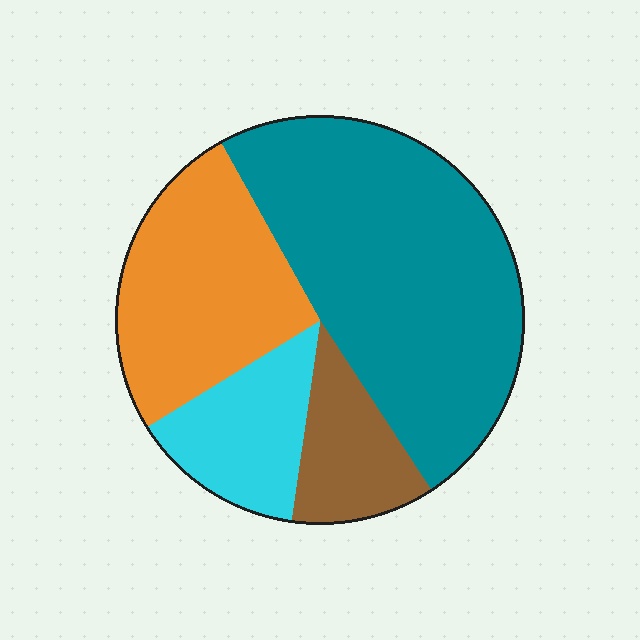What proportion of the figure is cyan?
Cyan takes up less than a sixth of the figure.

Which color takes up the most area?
Teal, at roughly 50%.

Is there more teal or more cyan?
Teal.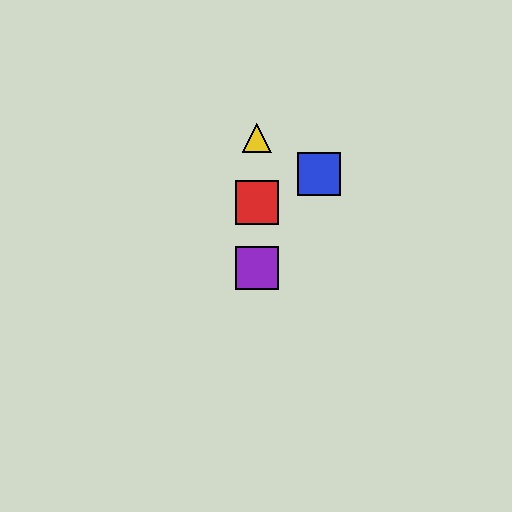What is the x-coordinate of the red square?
The red square is at x≈257.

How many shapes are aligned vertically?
4 shapes (the red square, the green triangle, the yellow triangle, the purple square) are aligned vertically.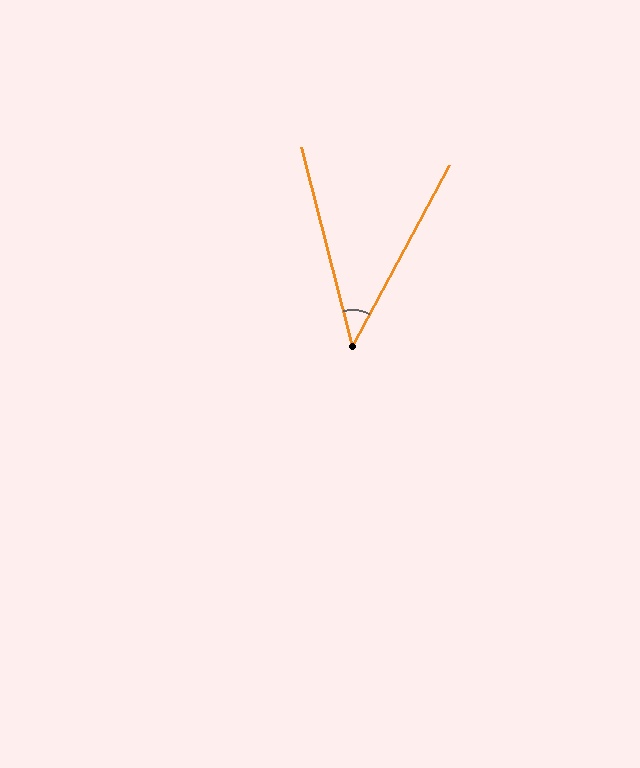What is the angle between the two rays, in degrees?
Approximately 43 degrees.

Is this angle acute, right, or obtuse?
It is acute.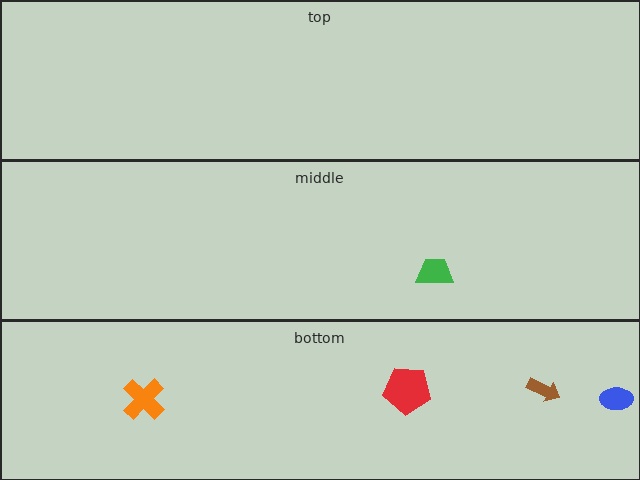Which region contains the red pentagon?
The bottom region.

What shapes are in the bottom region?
The orange cross, the brown arrow, the red pentagon, the blue ellipse.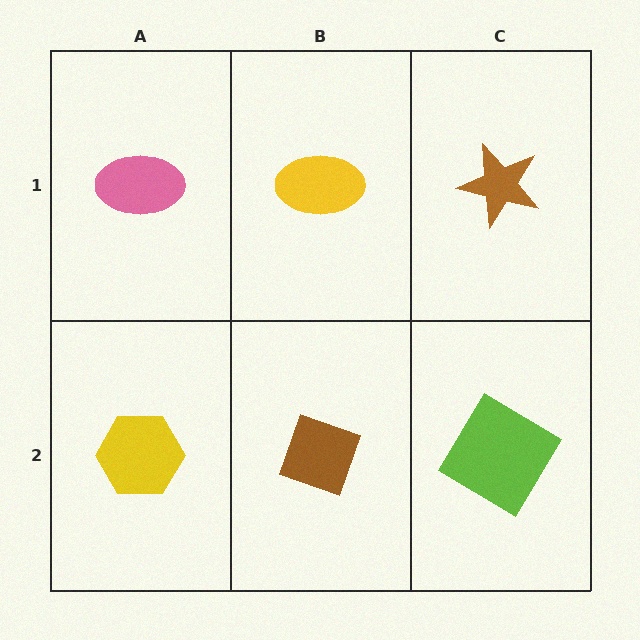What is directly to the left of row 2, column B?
A yellow hexagon.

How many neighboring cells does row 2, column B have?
3.